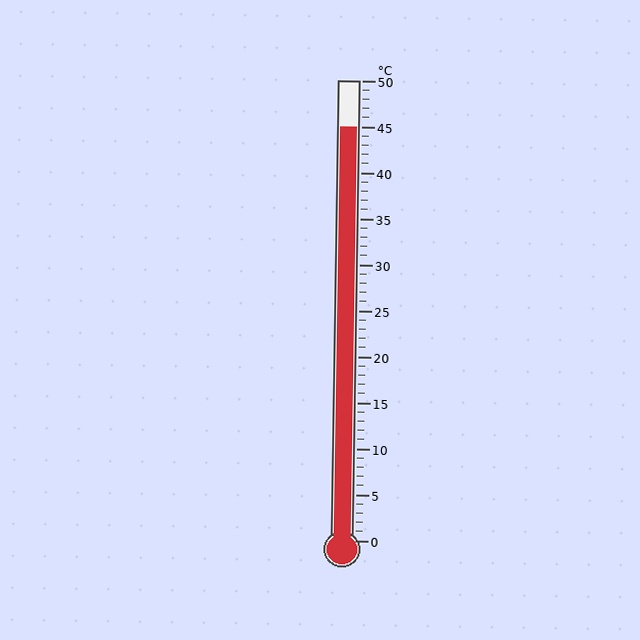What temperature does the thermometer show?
The thermometer shows approximately 45°C.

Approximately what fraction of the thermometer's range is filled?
The thermometer is filled to approximately 90% of its range.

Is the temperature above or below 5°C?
The temperature is above 5°C.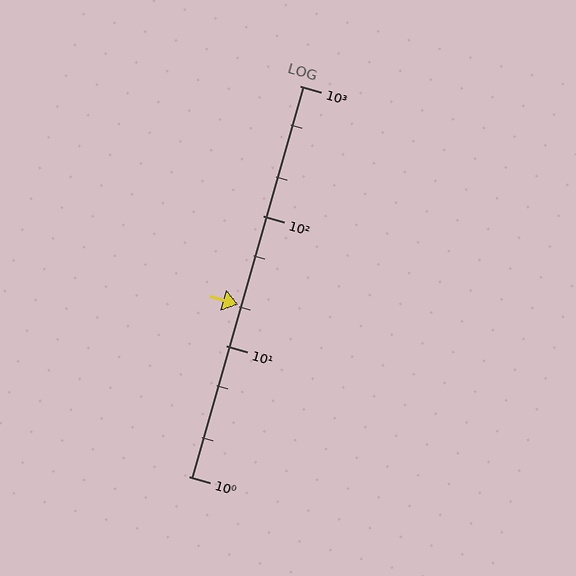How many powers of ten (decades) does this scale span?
The scale spans 3 decades, from 1 to 1000.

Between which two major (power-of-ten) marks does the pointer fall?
The pointer is between 10 and 100.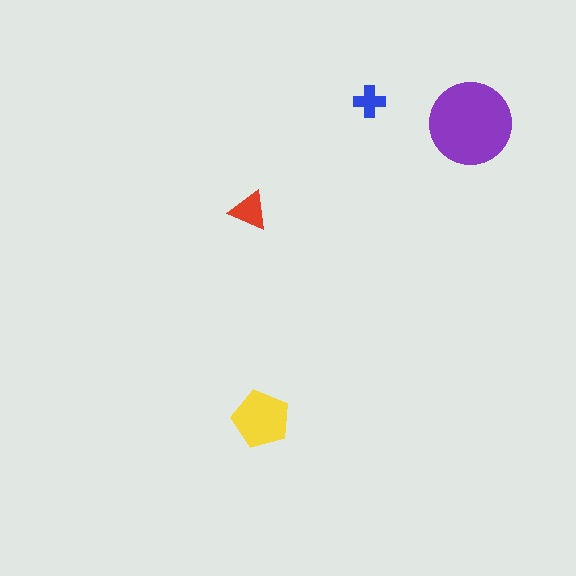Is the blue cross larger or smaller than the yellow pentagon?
Smaller.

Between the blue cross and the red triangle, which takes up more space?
The red triangle.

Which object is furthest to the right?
The purple circle is rightmost.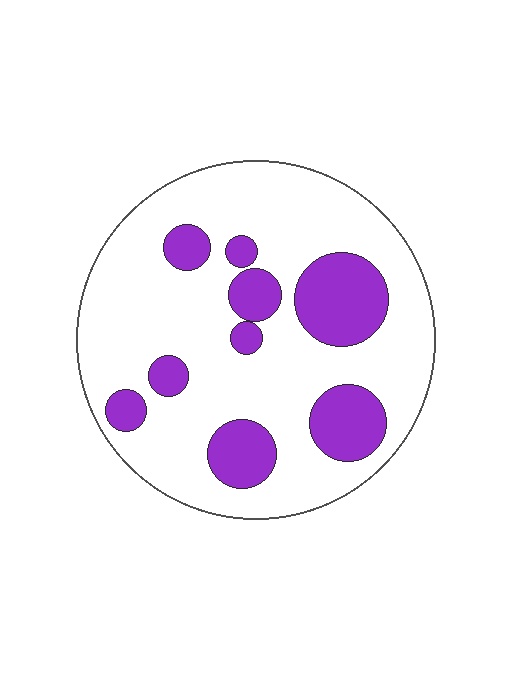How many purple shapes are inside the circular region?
9.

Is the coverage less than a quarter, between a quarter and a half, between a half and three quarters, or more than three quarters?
Less than a quarter.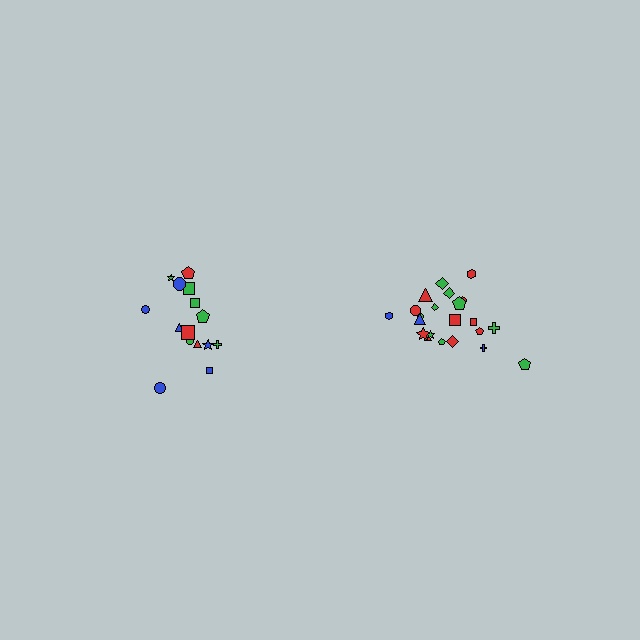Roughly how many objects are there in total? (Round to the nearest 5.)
Roughly 35 objects in total.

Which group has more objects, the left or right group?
The right group.